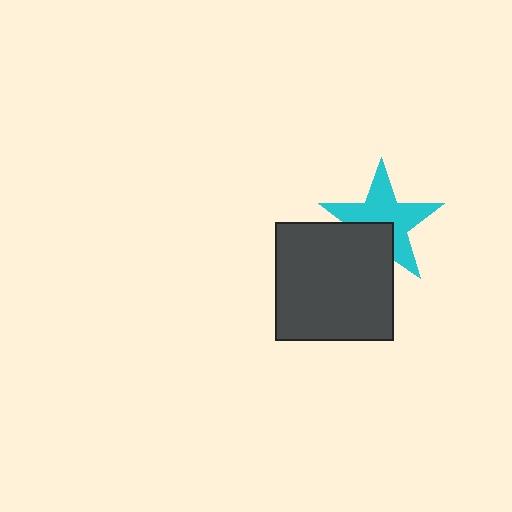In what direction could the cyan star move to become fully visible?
The cyan star could move up. That would shift it out from behind the dark gray square entirely.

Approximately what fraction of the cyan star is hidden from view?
Roughly 33% of the cyan star is hidden behind the dark gray square.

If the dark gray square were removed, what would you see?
You would see the complete cyan star.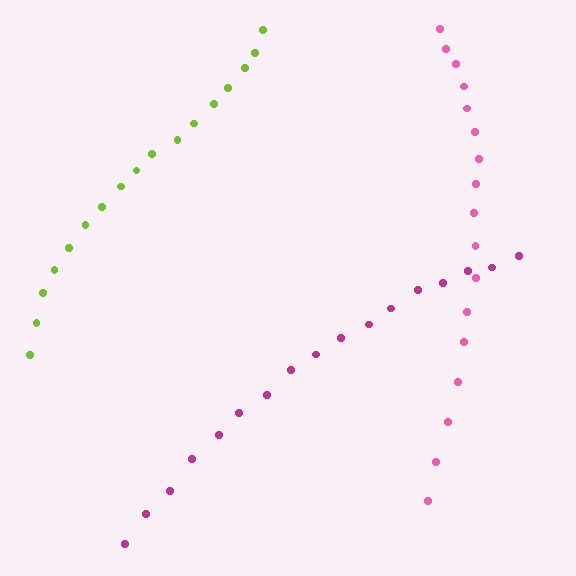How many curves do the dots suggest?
There are 3 distinct paths.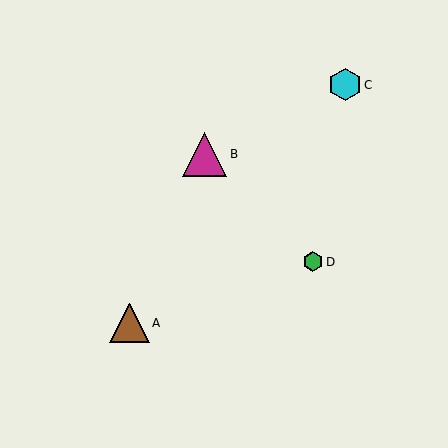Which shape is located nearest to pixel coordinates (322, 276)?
The green hexagon (labeled D) at (313, 262) is nearest to that location.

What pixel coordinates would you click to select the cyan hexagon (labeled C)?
Click at (345, 85) to select the cyan hexagon C.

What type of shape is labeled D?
Shape D is a green hexagon.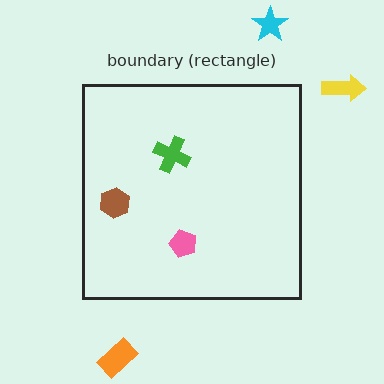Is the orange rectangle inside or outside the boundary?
Outside.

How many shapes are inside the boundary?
3 inside, 3 outside.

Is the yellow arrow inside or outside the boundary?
Outside.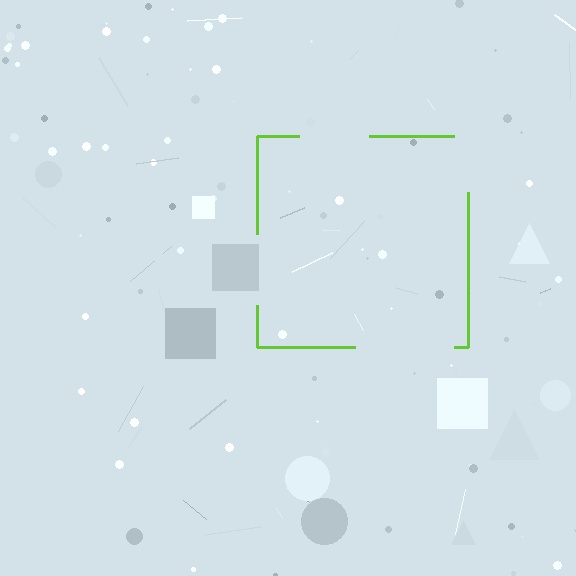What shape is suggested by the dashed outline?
The dashed outline suggests a square.